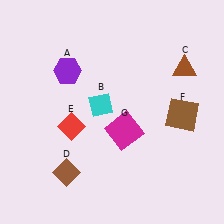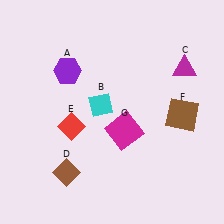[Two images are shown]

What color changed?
The triangle (C) changed from brown in Image 1 to magenta in Image 2.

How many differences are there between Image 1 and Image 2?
There is 1 difference between the two images.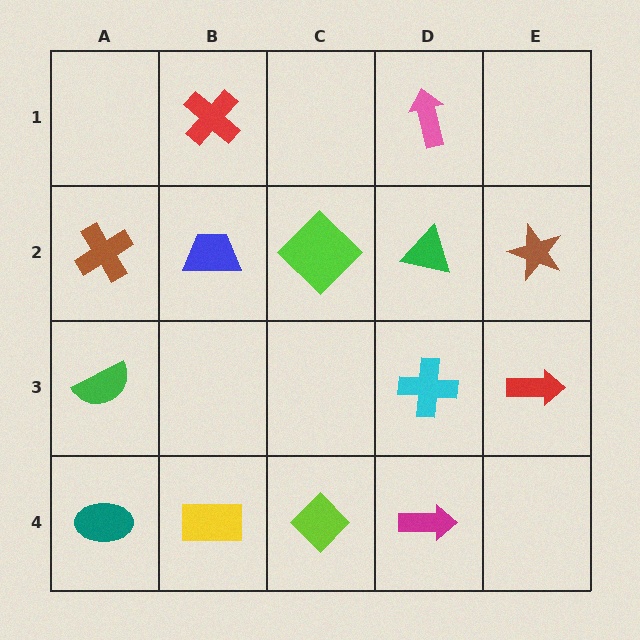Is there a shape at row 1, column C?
No, that cell is empty.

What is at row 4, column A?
A teal ellipse.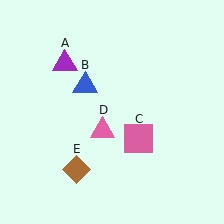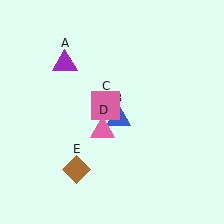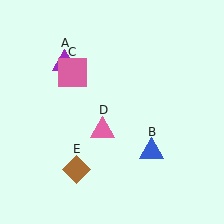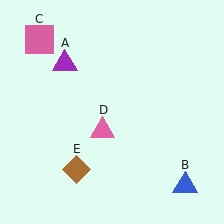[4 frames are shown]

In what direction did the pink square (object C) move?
The pink square (object C) moved up and to the left.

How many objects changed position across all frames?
2 objects changed position: blue triangle (object B), pink square (object C).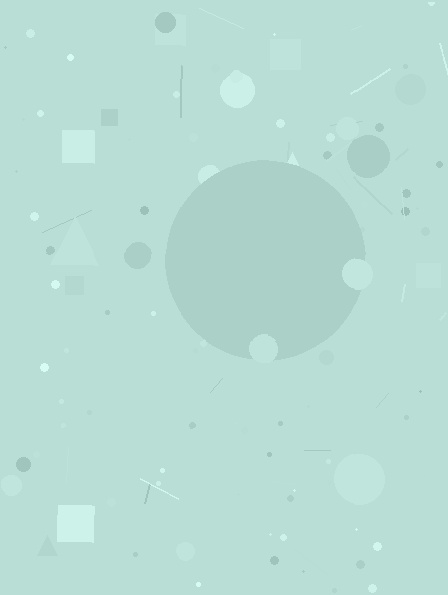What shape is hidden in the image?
A circle is hidden in the image.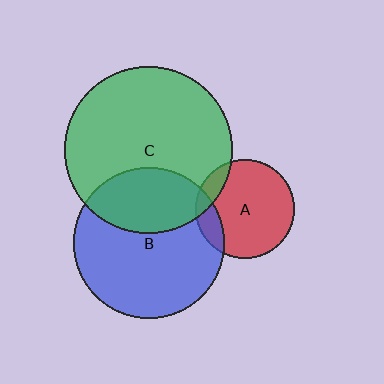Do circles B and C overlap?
Yes.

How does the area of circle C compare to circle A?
Approximately 2.9 times.